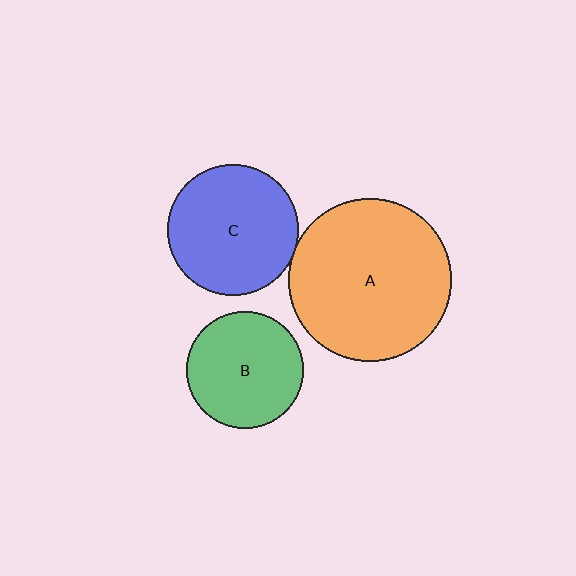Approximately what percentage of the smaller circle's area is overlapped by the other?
Approximately 5%.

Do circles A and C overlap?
Yes.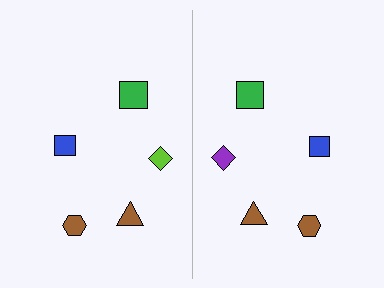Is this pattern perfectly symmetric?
No, the pattern is not perfectly symmetric. The purple diamond on the right side breaks the symmetry — its mirror counterpart is lime.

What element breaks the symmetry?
The purple diamond on the right side breaks the symmetry — its mirror counterpart is lime.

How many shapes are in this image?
There are 10 shapes in this image.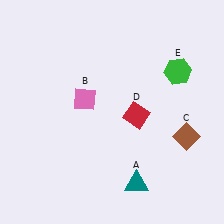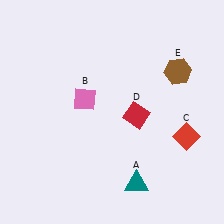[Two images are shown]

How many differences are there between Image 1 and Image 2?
There are 2 differences between the two images.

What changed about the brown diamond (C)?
In Image 1, C is brown. In Image 2, it changed to red.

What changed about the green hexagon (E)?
In Image 1, E is green. In Image 2, it changed to brown.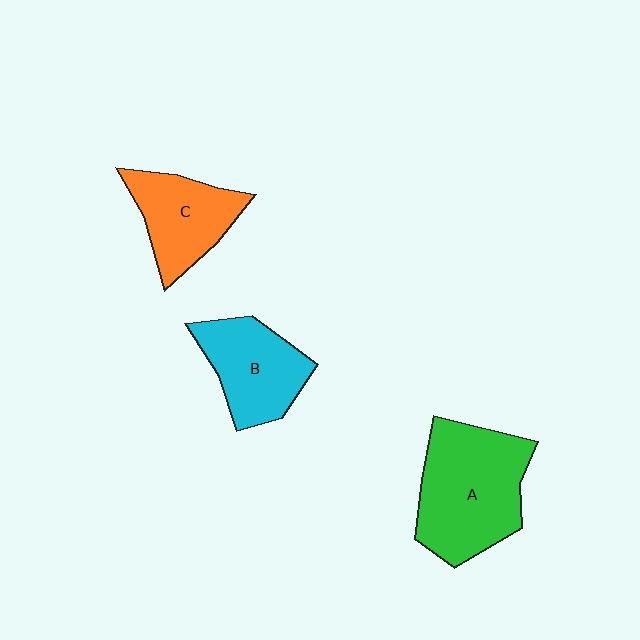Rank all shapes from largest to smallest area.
From largest to smallest: A (green), B (cyan), C (orange).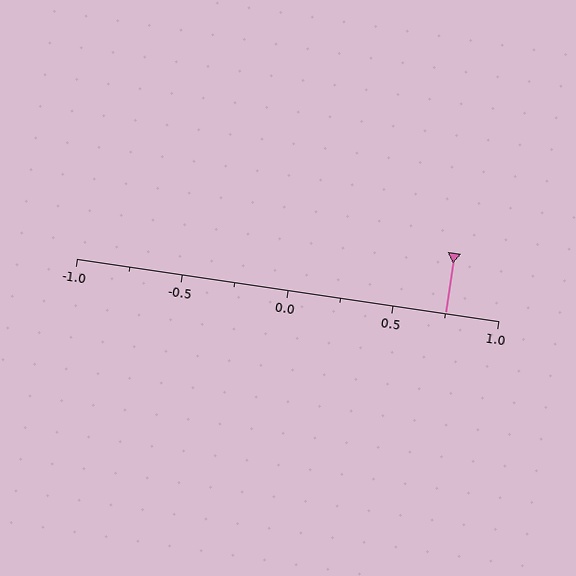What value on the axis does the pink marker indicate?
The marker indicates approximately 0.75.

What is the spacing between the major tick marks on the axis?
The major ticks are spaced 0.5 apart.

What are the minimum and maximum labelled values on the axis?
The axis runs from -1.0 to 1.0.